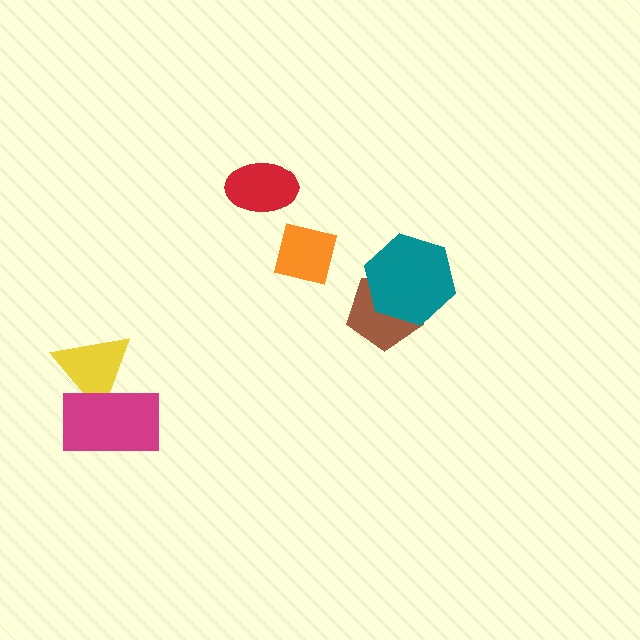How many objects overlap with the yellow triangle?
1 object overlaps with the yellow triangle.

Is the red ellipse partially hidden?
No, no other shape covers it.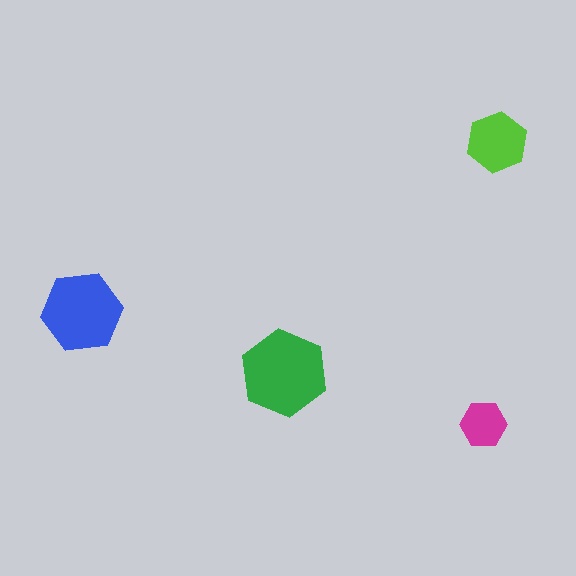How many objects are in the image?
There are 4 objects in the image.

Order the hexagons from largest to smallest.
the green one, the blue one, the lime one, the magenta one.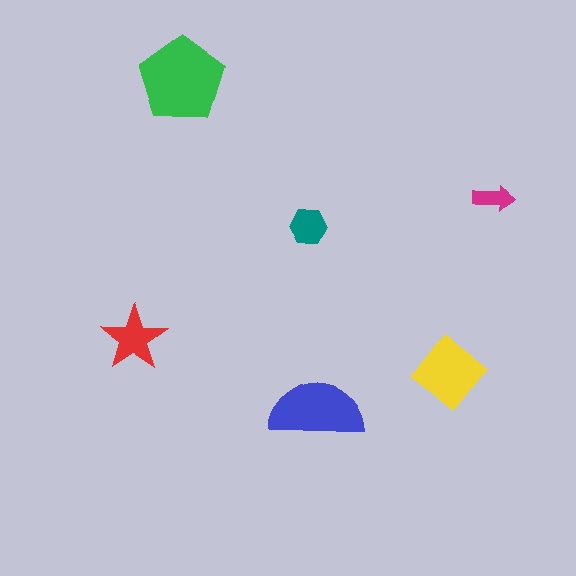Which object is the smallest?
The magenta arrow.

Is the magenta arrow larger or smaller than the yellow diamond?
Smaller.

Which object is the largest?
The green pentagon.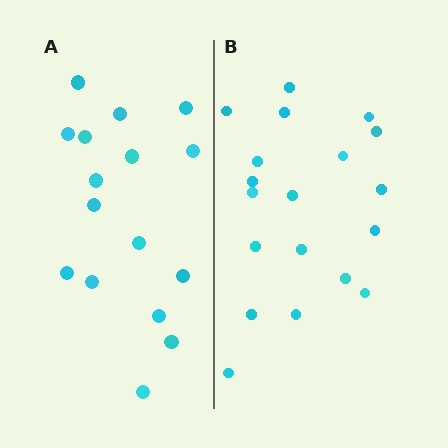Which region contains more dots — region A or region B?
Region B (the right region) has more dots.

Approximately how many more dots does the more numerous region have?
Region B has just a few more — roughly 2 or 3 more dots than region A.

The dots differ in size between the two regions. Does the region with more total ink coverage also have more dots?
No. Region A has more total ink coverage because its dots are larger, but region B actually contains more individual dots. Total area can be misleading — the number of items is what matters here.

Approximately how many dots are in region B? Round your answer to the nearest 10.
About 20 dots. (The exact count is 19, which rounds to 20.)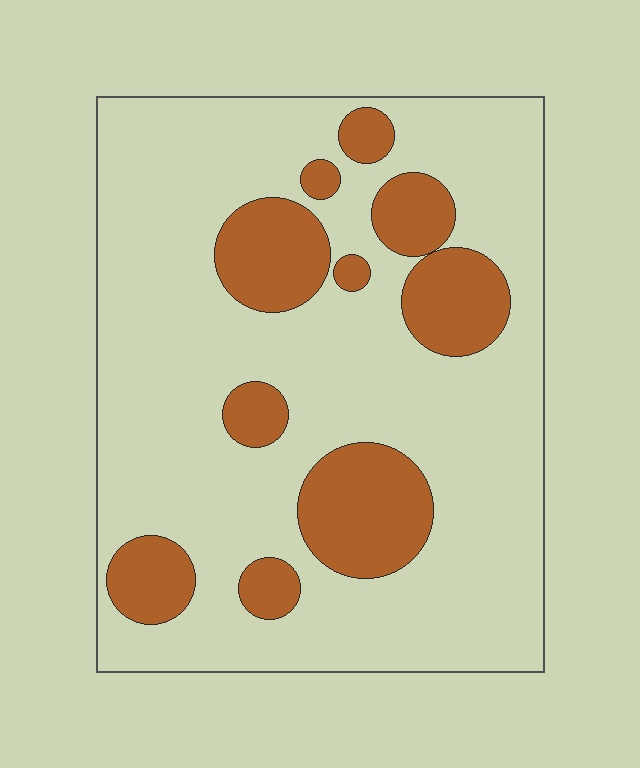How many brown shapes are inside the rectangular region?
10.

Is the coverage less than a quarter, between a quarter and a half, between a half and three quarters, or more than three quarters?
Less than a quarter.